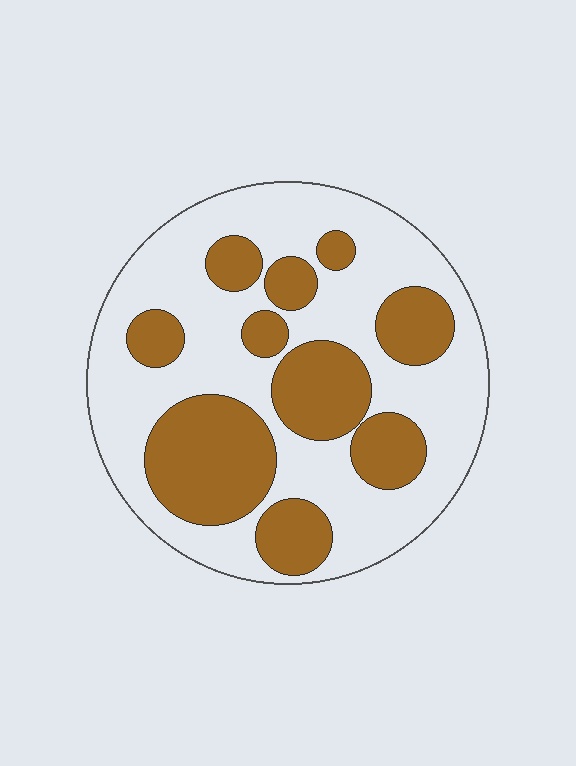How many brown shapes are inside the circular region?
10.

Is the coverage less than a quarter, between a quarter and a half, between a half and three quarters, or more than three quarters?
Between a quarter and a half.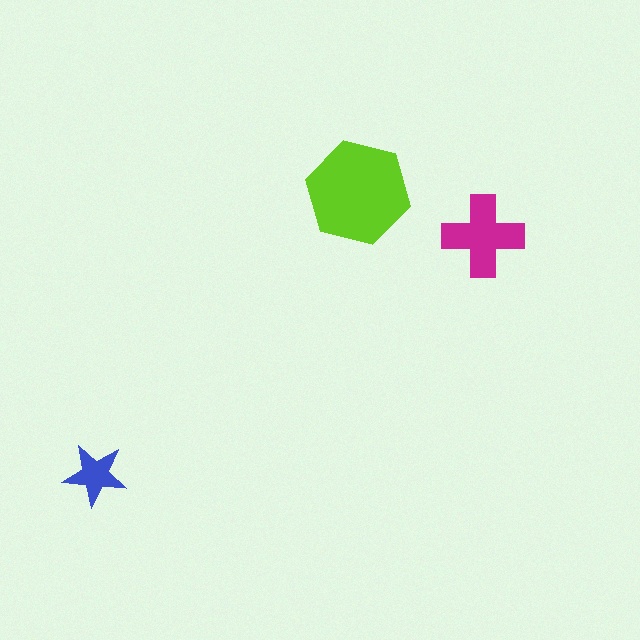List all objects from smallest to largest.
The blue star, the magenta cross, the lime hexagon.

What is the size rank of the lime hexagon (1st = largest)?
1st.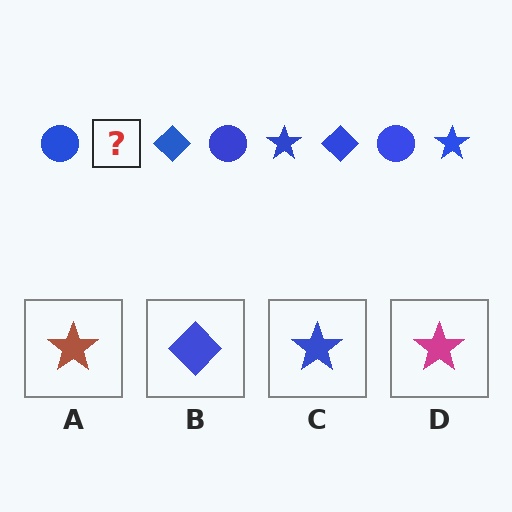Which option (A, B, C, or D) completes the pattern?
C.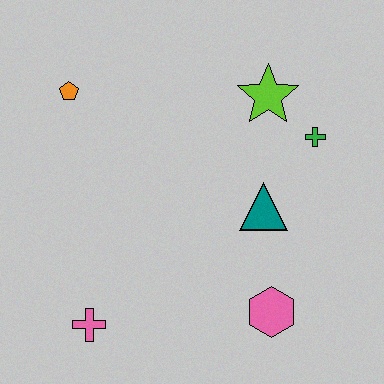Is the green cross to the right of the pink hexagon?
Yes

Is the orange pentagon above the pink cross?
Yes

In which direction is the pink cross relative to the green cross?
The pink cross is to the left of the green cross.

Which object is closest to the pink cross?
The pink hexagon is closest to the pink cross.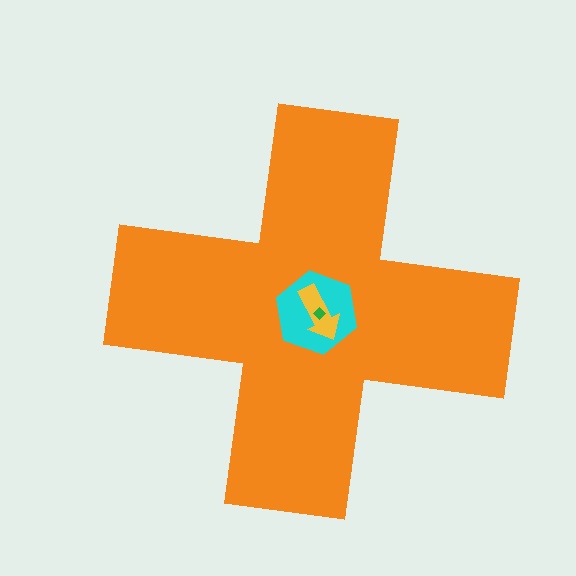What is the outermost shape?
The orange cross.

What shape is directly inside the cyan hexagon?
The yellow arrow.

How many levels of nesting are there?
4.